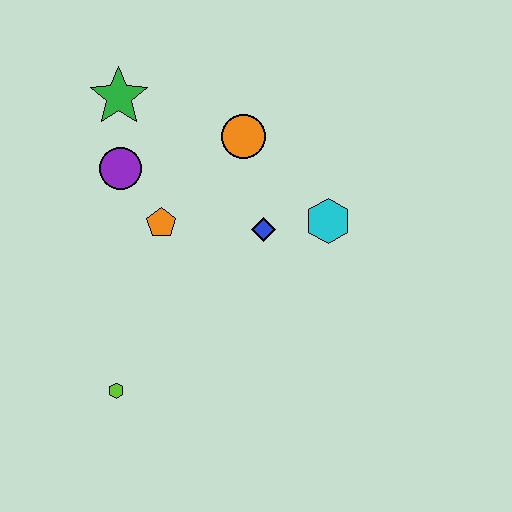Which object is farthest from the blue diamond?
The lime hexagon is farthest from the blue diamond.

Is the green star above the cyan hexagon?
Yes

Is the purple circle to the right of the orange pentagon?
No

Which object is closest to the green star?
The purple circle is closest to the green star.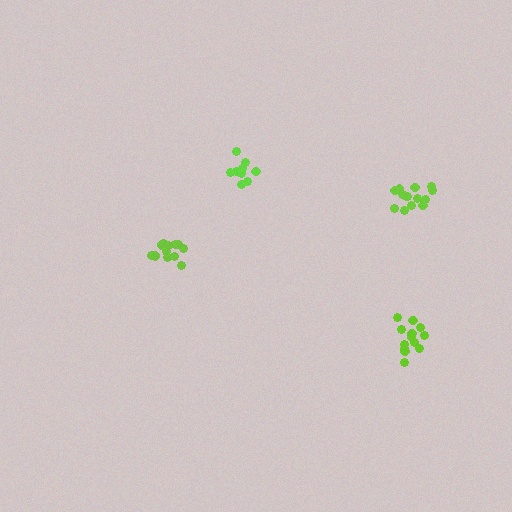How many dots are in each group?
Group 1: 13 dots, Group 2: 9 dots, Group 3: 14 dots, Group 4: 13 dots (49 total).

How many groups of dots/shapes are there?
There are 4 groups.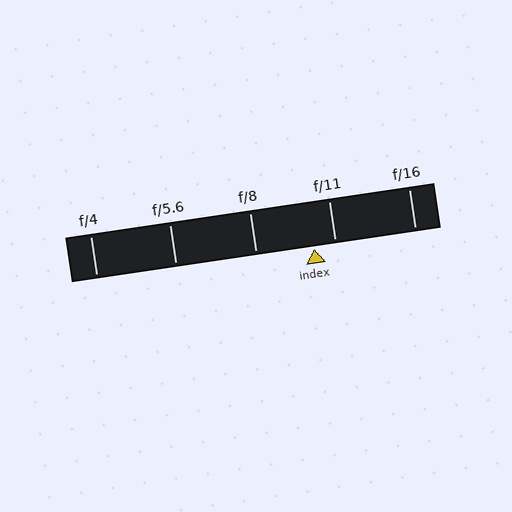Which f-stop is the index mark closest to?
The index mark is closest to f/11.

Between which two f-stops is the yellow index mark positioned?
The index mark is between f/8 and f/11.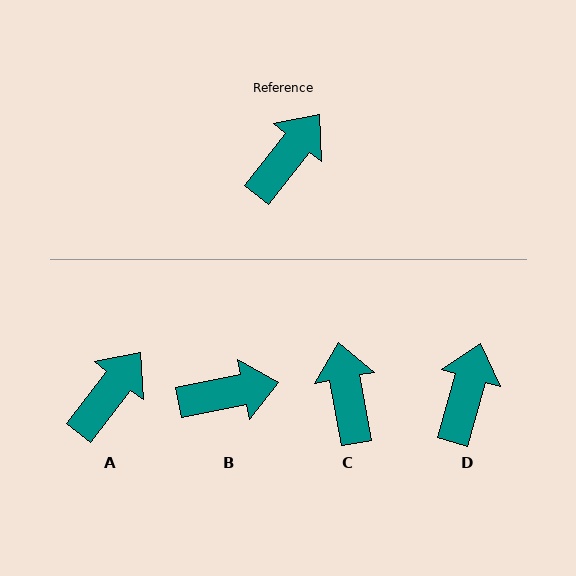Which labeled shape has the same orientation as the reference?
A.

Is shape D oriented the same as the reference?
No, it is off by about 22 degrees.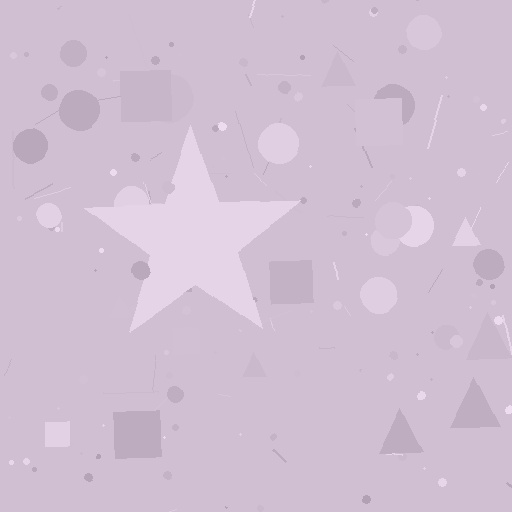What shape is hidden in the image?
A star is hidden in the image.